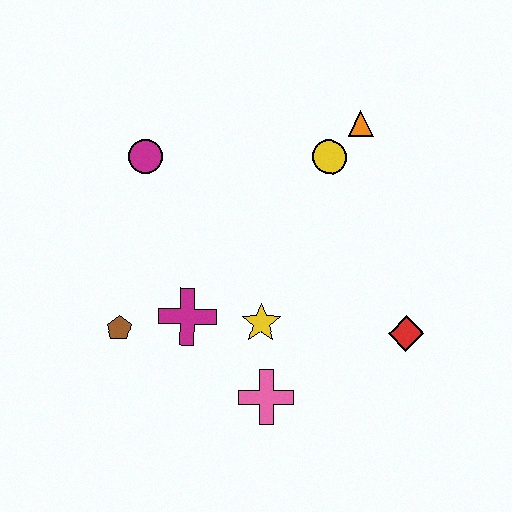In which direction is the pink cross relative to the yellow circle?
The pink cross is below the yellow circle.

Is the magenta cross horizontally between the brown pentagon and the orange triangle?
Yes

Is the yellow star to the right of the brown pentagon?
Yes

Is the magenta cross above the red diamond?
Yes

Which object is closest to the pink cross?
The yellow star is closest to the pink cross.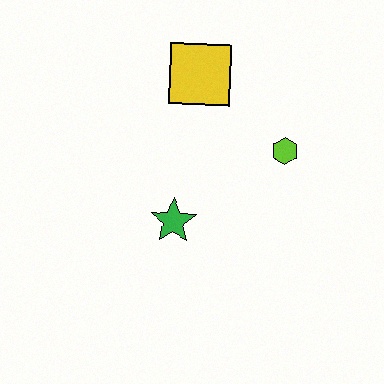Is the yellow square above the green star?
Yes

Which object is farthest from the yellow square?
The green star is farthest from the yellow square.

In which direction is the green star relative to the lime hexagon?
The green star is to the left of the lime hexagon.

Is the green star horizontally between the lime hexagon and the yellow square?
No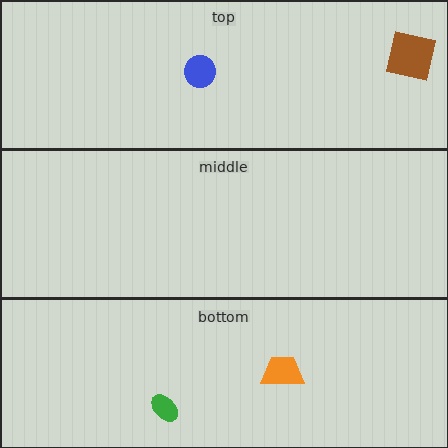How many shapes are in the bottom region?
2.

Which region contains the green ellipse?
The bottom region.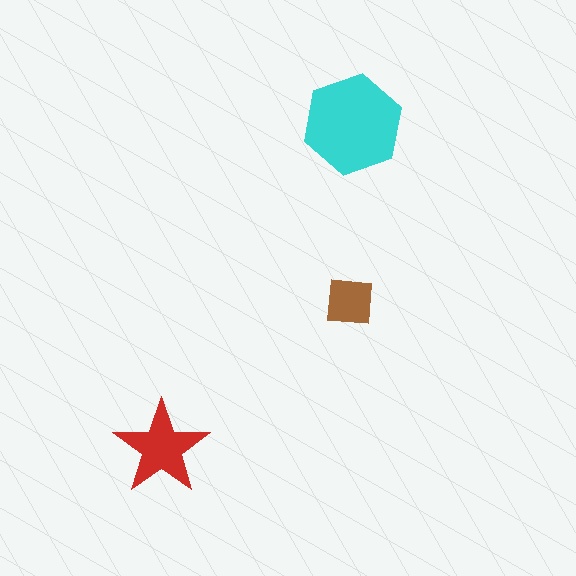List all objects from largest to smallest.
The cyan hexagon, the red star, the brown square.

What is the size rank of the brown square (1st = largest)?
3rd.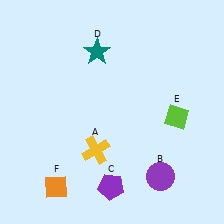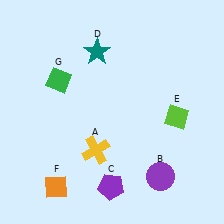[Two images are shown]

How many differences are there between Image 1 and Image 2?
There is 1 difference between the two images.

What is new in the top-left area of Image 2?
A green diamond (G) was added in the top-left area of Image 2.